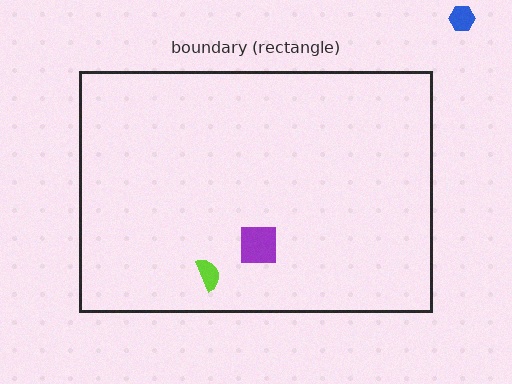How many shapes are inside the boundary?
2 inside, 1 outside.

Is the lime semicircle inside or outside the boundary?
Inside.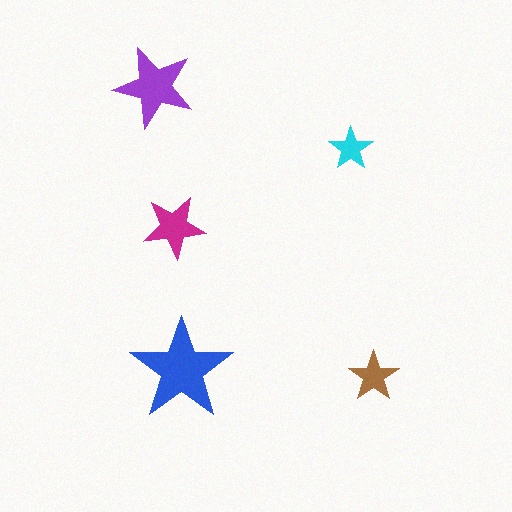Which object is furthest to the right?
The brown star is rightmost.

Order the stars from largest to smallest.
the blue one, the purple one, the magenta one, the brown one, the cyan one.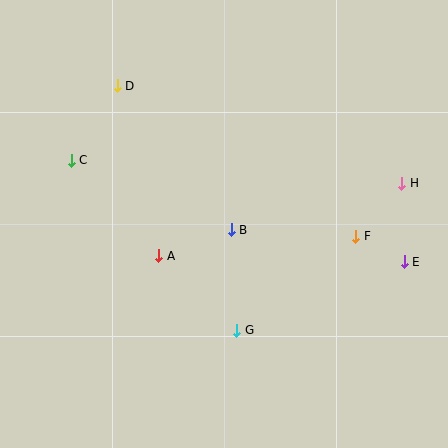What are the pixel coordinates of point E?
Point E is at (404, 262).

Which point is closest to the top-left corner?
Point D is closest to the top-left corner.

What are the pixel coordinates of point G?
Point G is at (237, 330).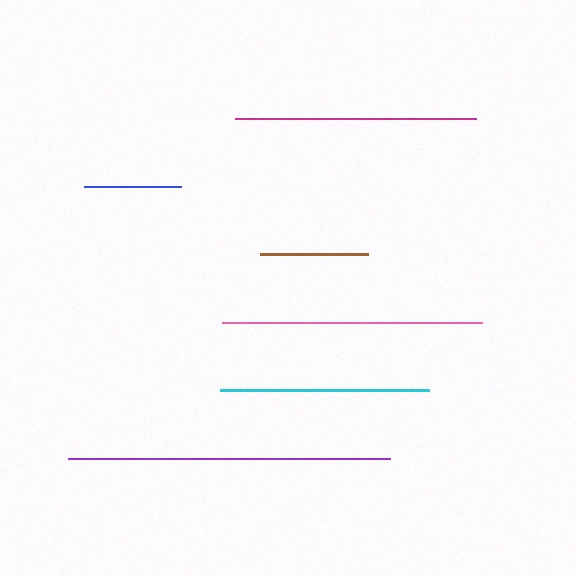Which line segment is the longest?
The purple line is the longest at approximately 322 pixels.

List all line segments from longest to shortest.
From longest to shortest: purple, pink, magenta, cyan, brown, blue.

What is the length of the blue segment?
The blue segment is approximately 97 pixels long.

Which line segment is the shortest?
The blue line is the shortest at approximately 97 pixels.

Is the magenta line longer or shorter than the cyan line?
The magenta line is longer than the cyan line.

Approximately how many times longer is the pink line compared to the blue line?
The pink line is approximately 2.7 times the length of the blue line.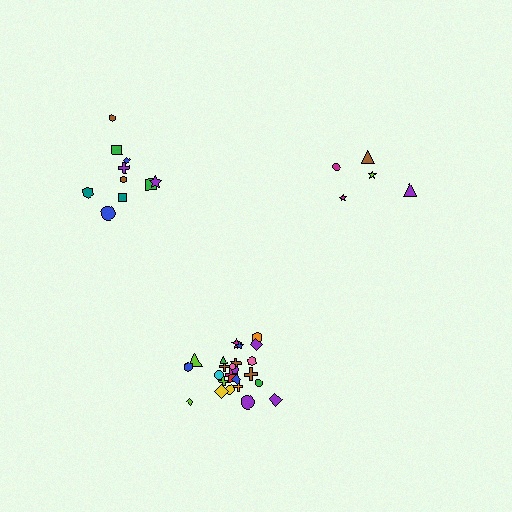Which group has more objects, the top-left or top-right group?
The top-left group.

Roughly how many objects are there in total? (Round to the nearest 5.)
Roughly 40 objects in total.